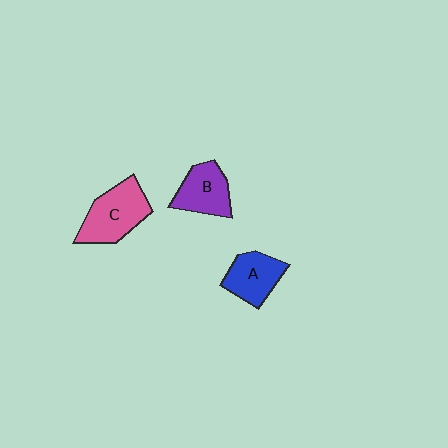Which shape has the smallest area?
Shape A (blue).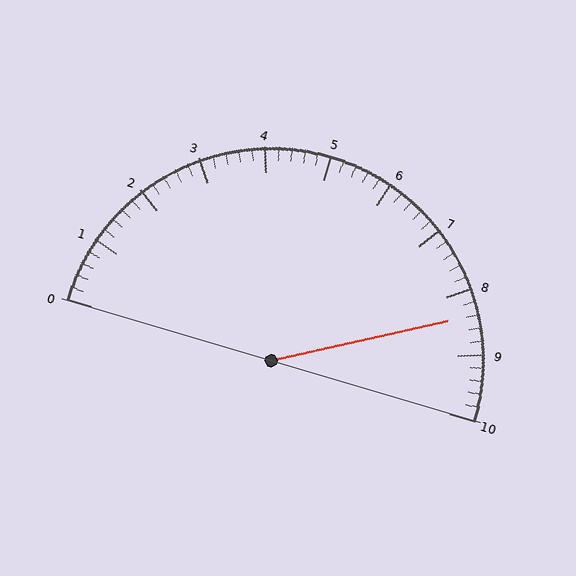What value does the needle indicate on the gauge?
The needle indicates approximately 8.4.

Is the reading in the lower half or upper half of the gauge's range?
The reading is in the upper half of the range (0 to 10).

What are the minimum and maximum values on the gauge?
The gauge ranges from 0 to 10.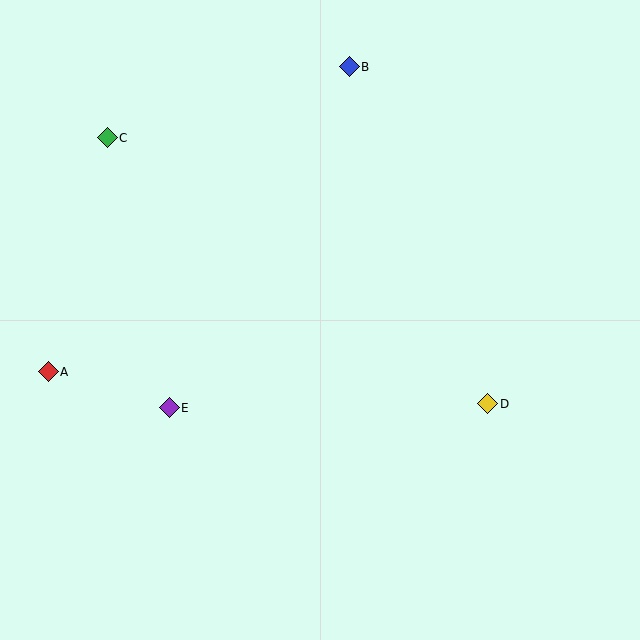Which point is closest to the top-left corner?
Point C is closest to the top-left corner.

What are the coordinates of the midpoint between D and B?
The midpoint between D and B is at (418, 235).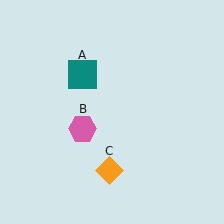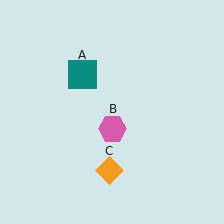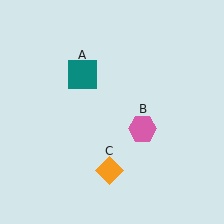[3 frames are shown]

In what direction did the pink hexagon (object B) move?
The pink hexagon (object B) moved right.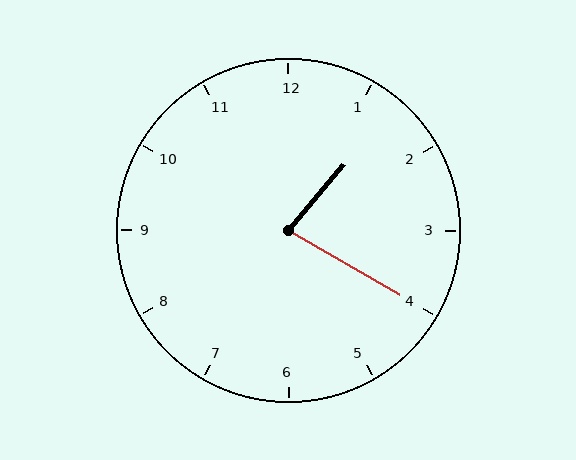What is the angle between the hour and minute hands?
Approximately 80 degrees.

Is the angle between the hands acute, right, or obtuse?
It is acute.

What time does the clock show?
1:20.